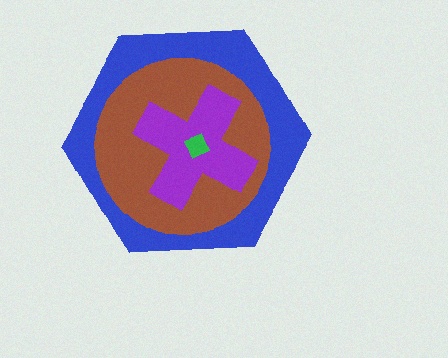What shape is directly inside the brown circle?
The purple cross.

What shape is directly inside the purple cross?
The green diamond.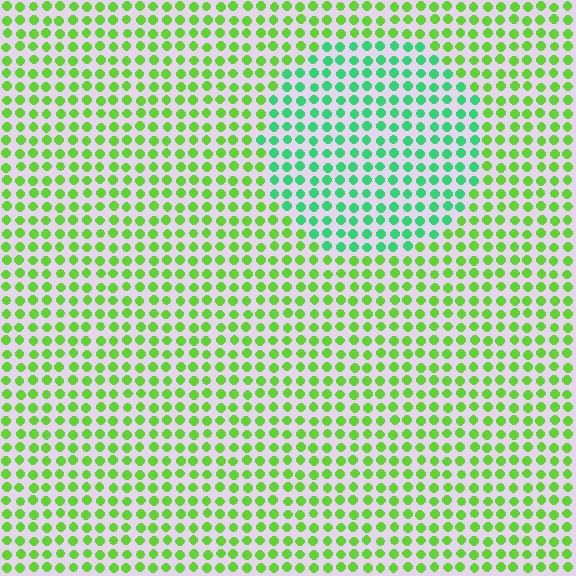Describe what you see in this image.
The image is filled with small lime elements in a uniform arrangement. A circle-shaped region is visible where the elements are tinted to a slightly different hue, forming a subtle color boundary.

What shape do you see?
I see a circle.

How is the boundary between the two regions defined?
The boundary is defined purely by a slight shift in hue (about 42 degrees). Spacing, size, and orientation are identical on both sides.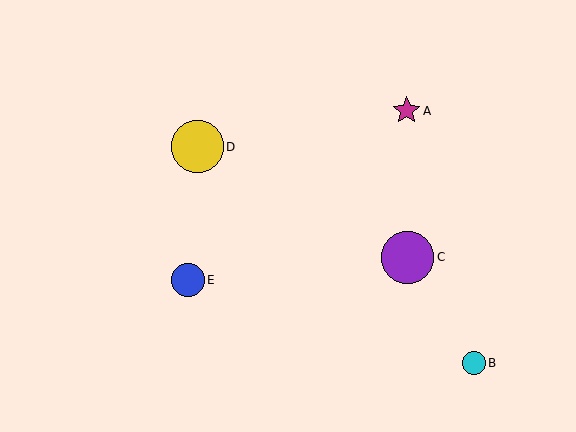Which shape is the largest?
The purple circle (labeled C) is the largest.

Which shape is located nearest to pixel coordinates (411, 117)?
The magenta star (labeled A) at (407, 111) is nearest to that location.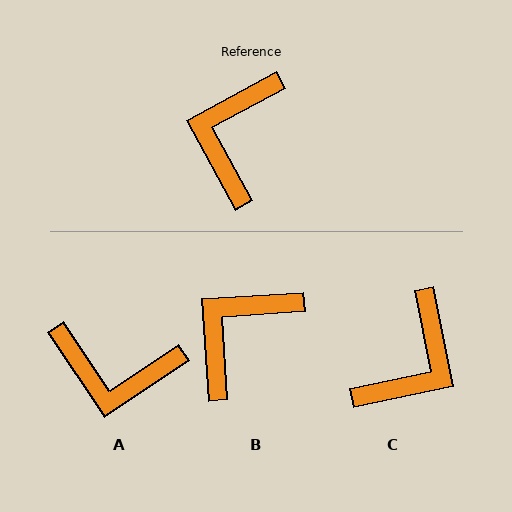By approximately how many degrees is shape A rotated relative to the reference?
Approximately 95 degrees counter-clockwise.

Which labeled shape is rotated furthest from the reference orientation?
C, about 163 degrees away.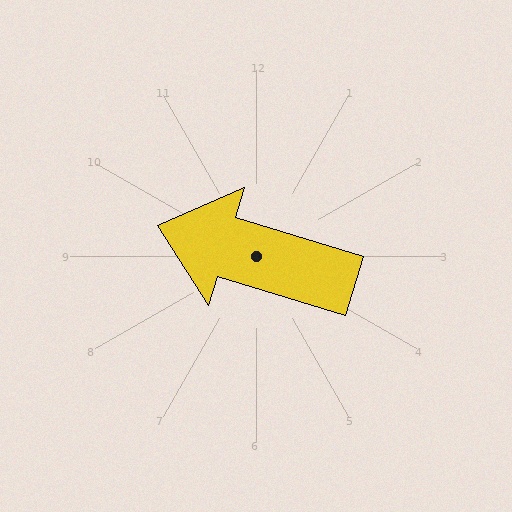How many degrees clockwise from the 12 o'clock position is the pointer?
Approximately 287 degrees.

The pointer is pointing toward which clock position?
Roughly 10 o'clock.